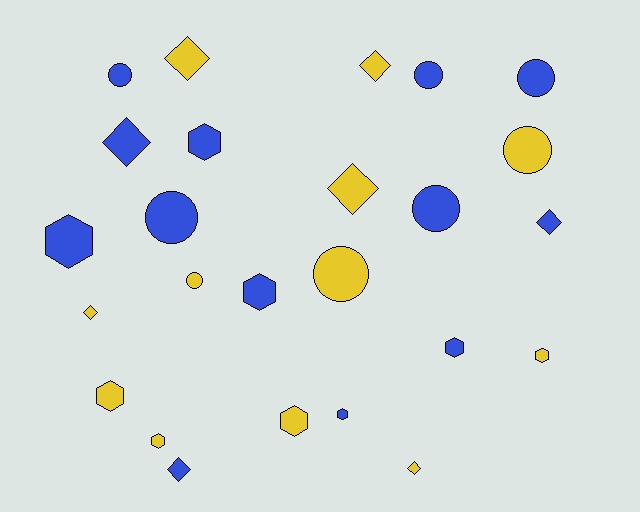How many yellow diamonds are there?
There are 5 yellow diamonds.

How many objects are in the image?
There are 25 objects.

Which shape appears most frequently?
Hexagon, with 9 objects.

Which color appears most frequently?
Blue, with 13 objects.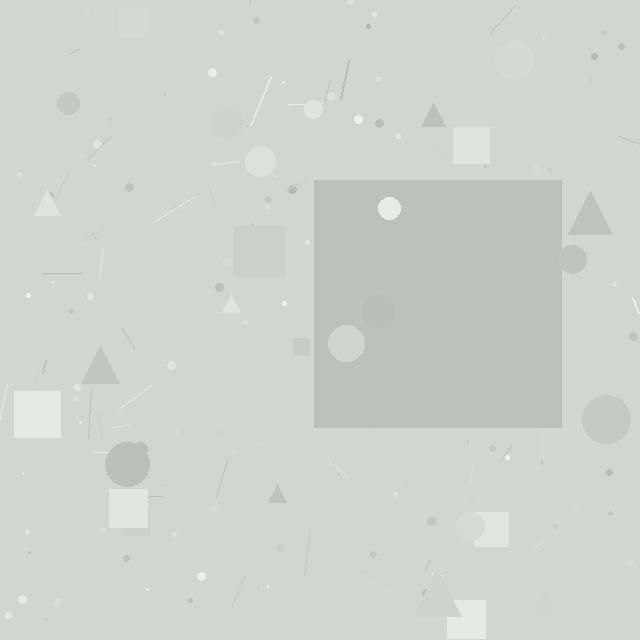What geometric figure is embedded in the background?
A square is embedded in the background.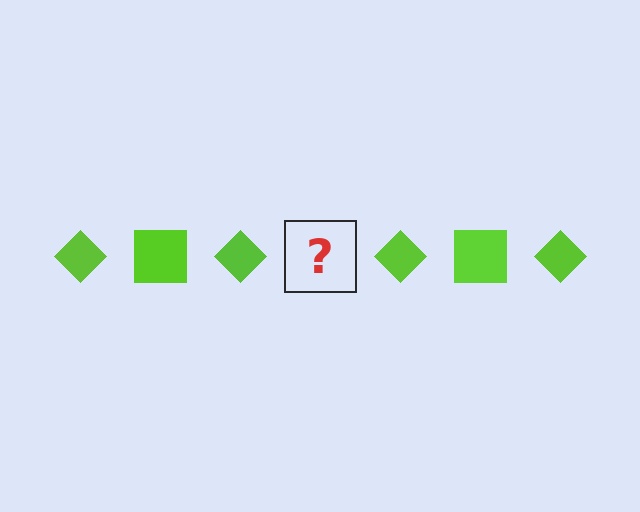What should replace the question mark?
The question mark should be replaced with a lime square.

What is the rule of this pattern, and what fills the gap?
The rule is that the pattern cycles through diamond, square shapes in lime. The gap should be filled with a lime square.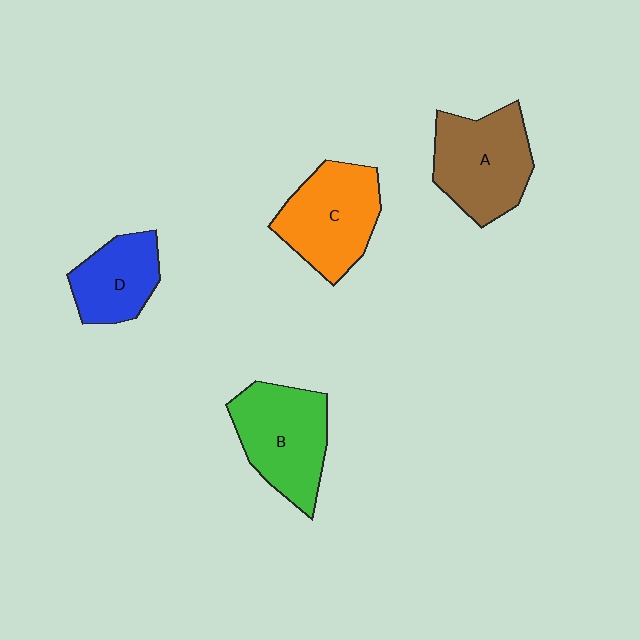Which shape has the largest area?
Shape B (green).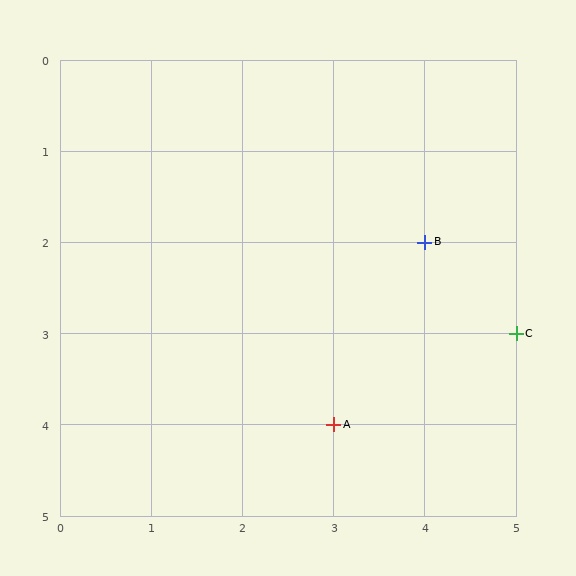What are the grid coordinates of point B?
Point B is at grid coordinates (4, 2).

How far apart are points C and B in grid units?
Points C and B are 1 column and 1 row apart (about 1.4 grid units diagonally).